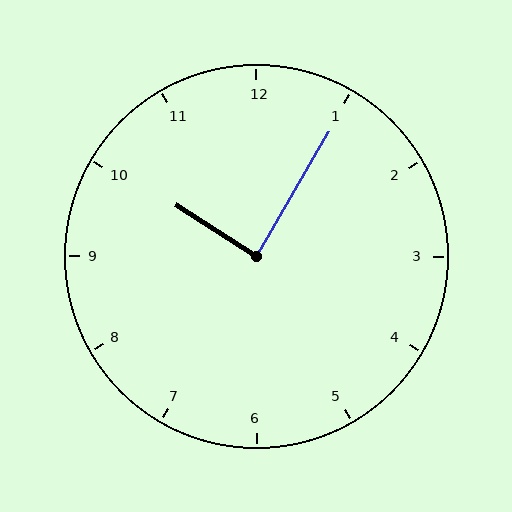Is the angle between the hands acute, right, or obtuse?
It is right.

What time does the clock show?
10:05.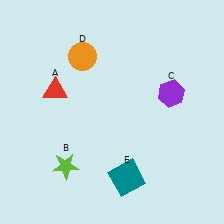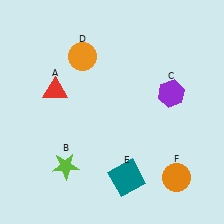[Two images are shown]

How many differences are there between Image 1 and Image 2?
There is 1 difference between the two images.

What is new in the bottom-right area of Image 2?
An orange circle (F) was added in the bottom-right area of Image 2.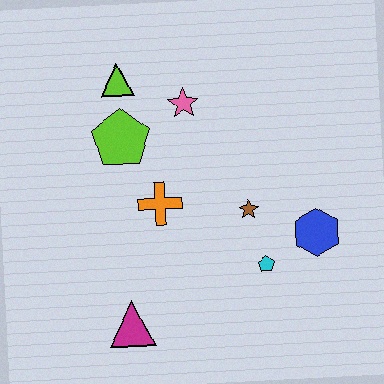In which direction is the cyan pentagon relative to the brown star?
The cyan pentagon is below the brown star.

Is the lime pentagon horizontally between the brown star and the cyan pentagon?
No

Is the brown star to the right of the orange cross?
Yes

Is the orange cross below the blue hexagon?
No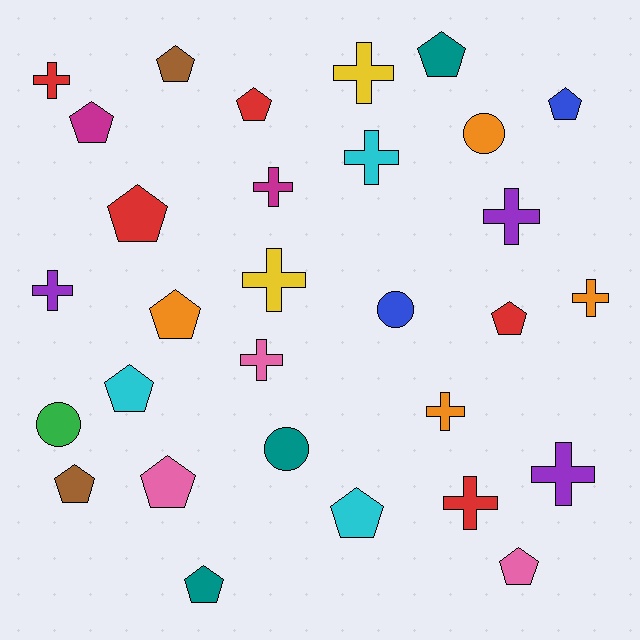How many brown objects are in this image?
There are 2 brown objects.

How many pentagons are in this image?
There are 14 pentagons.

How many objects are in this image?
There are 30 objects.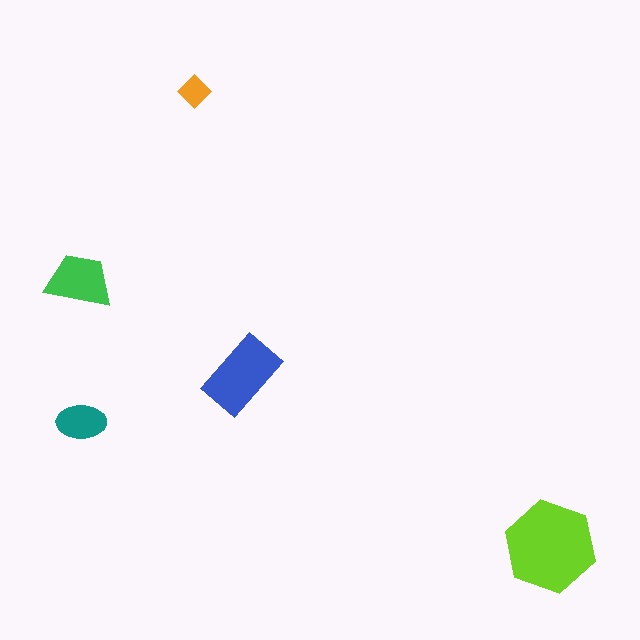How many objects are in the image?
There are 5 objects in the image.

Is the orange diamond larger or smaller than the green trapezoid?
Smaller.